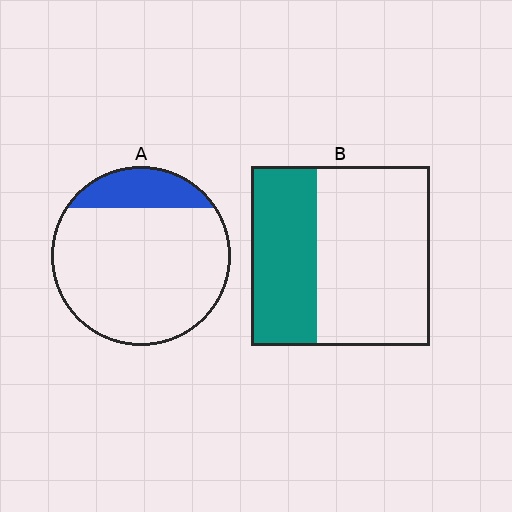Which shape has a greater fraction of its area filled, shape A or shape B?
Shape B.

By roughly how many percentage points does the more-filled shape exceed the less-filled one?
By roughly 20 percentage points (B over A).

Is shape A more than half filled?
No.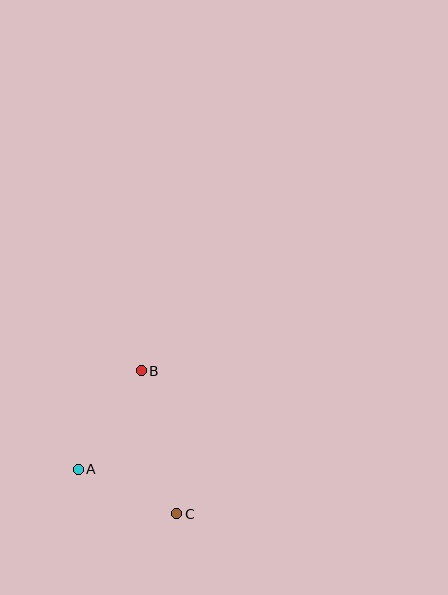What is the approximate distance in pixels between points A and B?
The distance between A and B is approximately 117 pixels.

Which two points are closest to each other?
Points A and C are closest to each other.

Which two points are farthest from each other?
Points B and C are farthest from each other.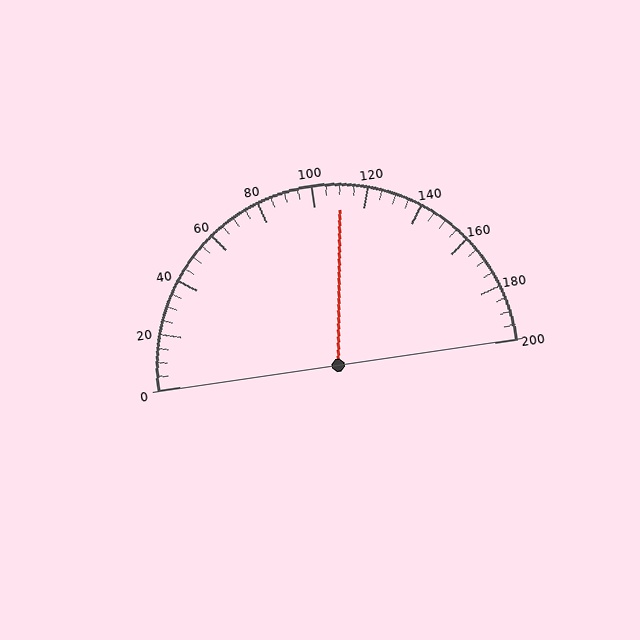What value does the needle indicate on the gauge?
The needle indicates approximately 110.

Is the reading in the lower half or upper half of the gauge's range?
The reading is in the upper half of the range (0 to 200).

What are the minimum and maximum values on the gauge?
The gauge ranges from 0 to 200.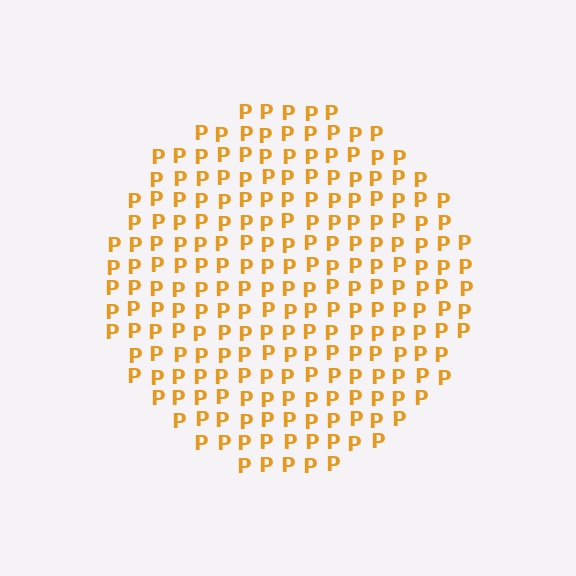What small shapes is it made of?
It is made of small letter P's.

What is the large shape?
The large shape is a circle.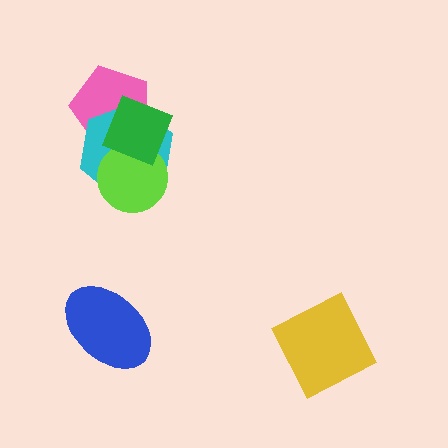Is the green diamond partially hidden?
No, no other shape covers it.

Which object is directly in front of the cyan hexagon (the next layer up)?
The lime circle is directly in front of the cyan hexagon.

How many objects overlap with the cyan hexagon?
3 objects overlap with the cyan hexagon.